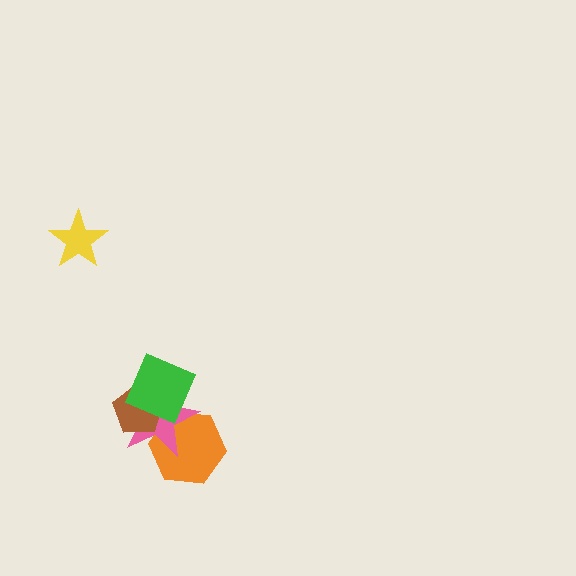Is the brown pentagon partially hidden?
Yes, it is partially covered by another shape.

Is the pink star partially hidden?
Yes, it is partially covered by another shape.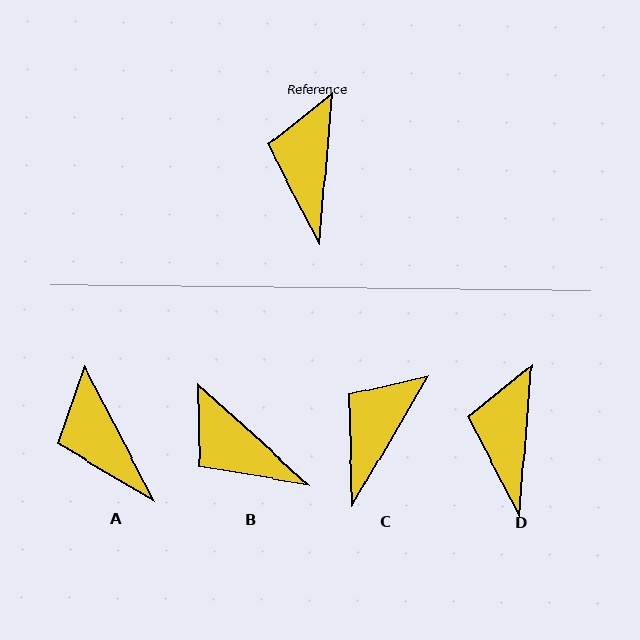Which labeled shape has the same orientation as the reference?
D.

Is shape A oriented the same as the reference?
No, it is off by about 32 degrees.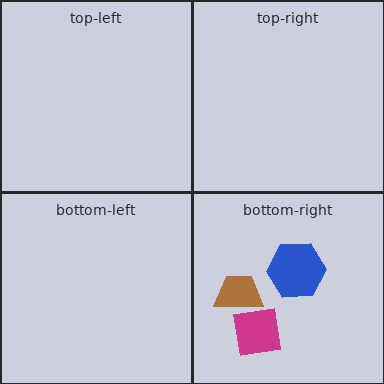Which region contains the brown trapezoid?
The bottom-right region.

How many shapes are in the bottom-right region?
3.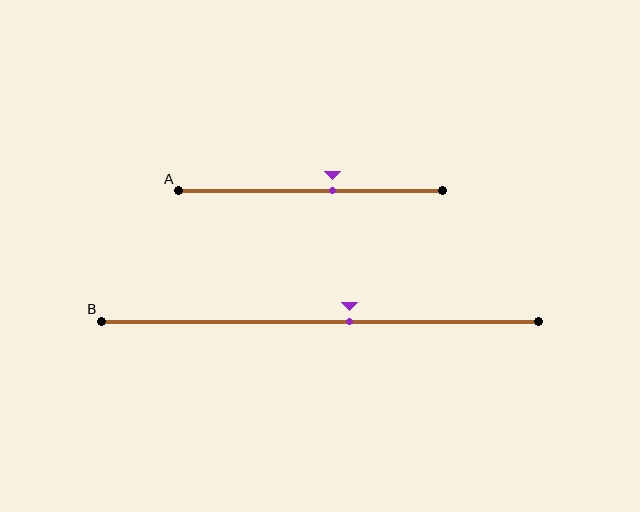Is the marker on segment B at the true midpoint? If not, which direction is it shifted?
No, the marker on segment B is shifted to the right by about 7% of the segment length.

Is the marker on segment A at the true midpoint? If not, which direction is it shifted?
No, the marker on segment A is shifted to the right by about 8% of the segment length.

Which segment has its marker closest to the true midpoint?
Segment B has its marker closest to the true midpoint.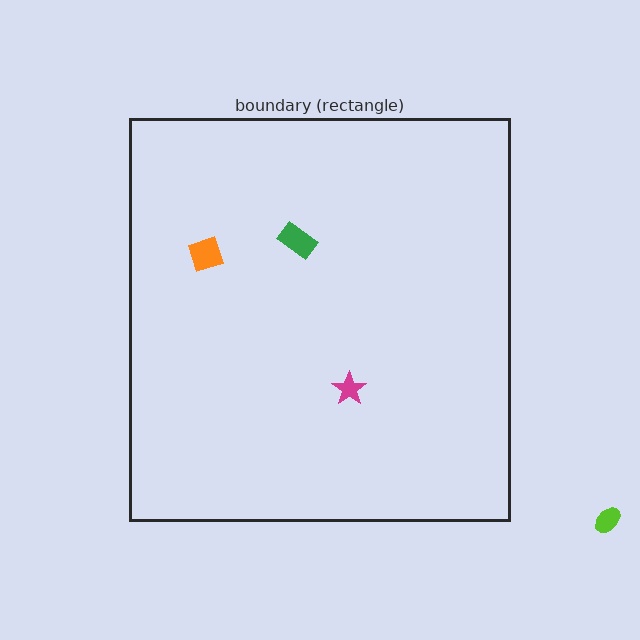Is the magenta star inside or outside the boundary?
Inside.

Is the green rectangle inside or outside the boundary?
Inside.